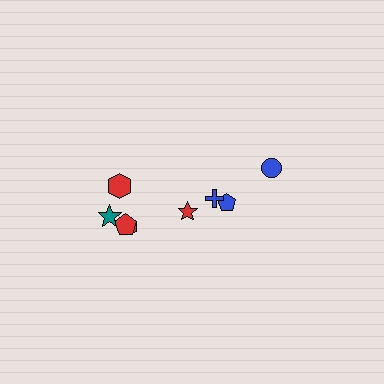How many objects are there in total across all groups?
There are 8 objects.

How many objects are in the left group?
There are 5 objects.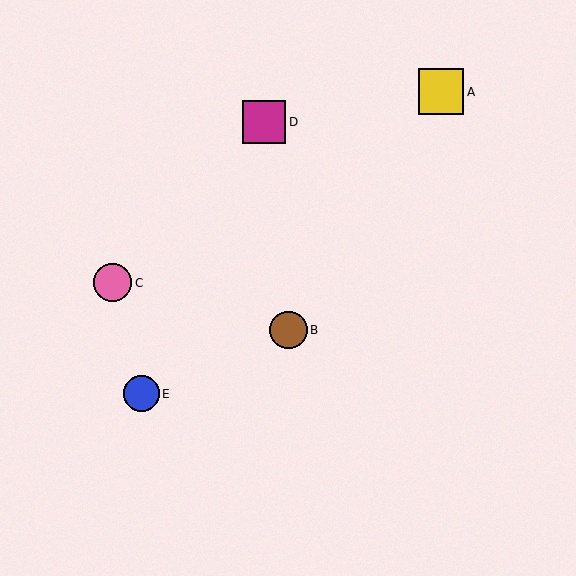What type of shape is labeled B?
Shape B is a brown circle.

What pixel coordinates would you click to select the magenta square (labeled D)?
Click at (264, 122) to select the magenta square D.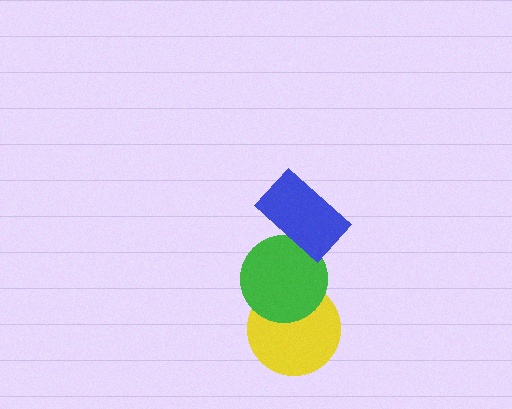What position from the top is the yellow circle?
The yellow circle is 3rd from the top.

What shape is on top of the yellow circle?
The green circle is on top of the yellow circle.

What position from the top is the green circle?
The green circle is 2nd from the top.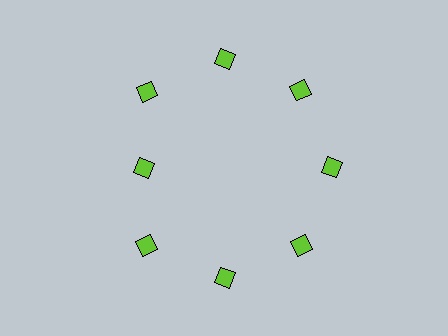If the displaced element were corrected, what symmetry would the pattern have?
It would have 8-fold rotational symmetry — the pattern would map onto itself every 45 degrees.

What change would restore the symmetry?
The symmetry would be restored by moving it outward, back onto the ring so that all 8 diamonds sit at equal angles and equal distance from the center.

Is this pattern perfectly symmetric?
No. The 8 lime diamonds are arranged in a ring, but one element near the 9 o'clock position is pulled inward toward the center, breaking the 8-fold rotational symmetry.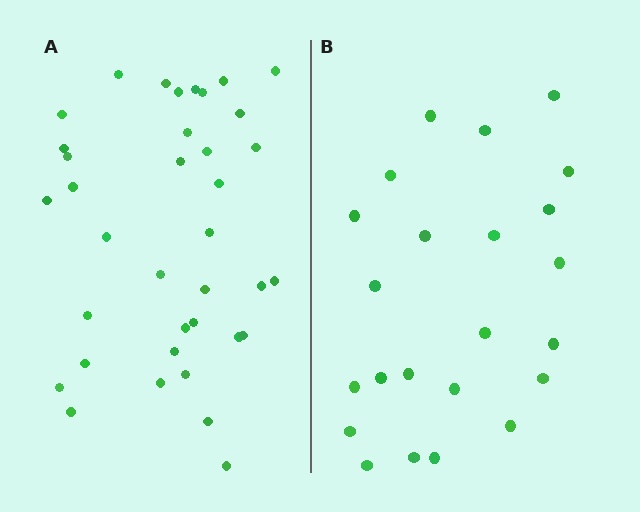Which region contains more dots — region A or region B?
Region A (the left region) has more dots.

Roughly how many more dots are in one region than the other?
Region A has approximately 15 more dots than region B.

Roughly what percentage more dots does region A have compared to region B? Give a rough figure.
About 60% more.